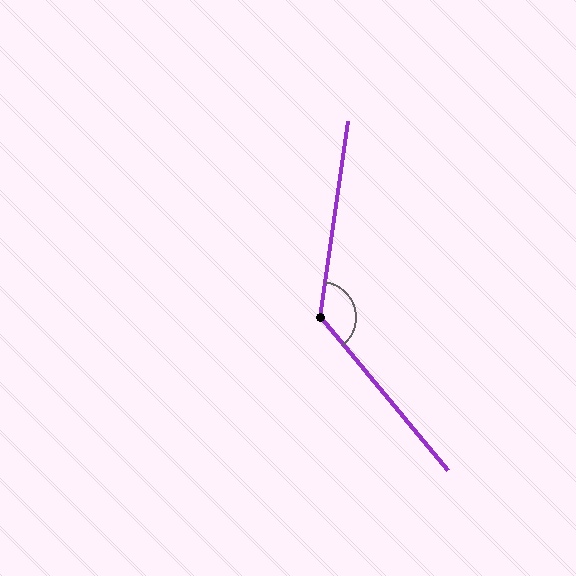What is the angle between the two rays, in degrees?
Approximately 132 degrees.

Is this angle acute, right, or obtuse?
It is obtuse.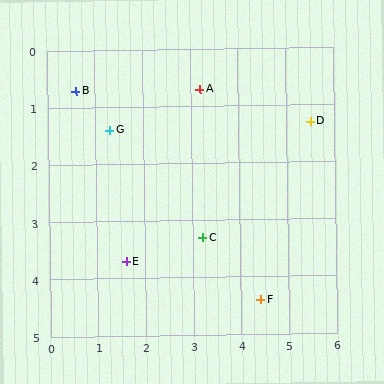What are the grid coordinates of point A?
Point A is at approximately (3.2, 0.7).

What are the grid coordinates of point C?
Point C is at approximately (3.2, 3.3).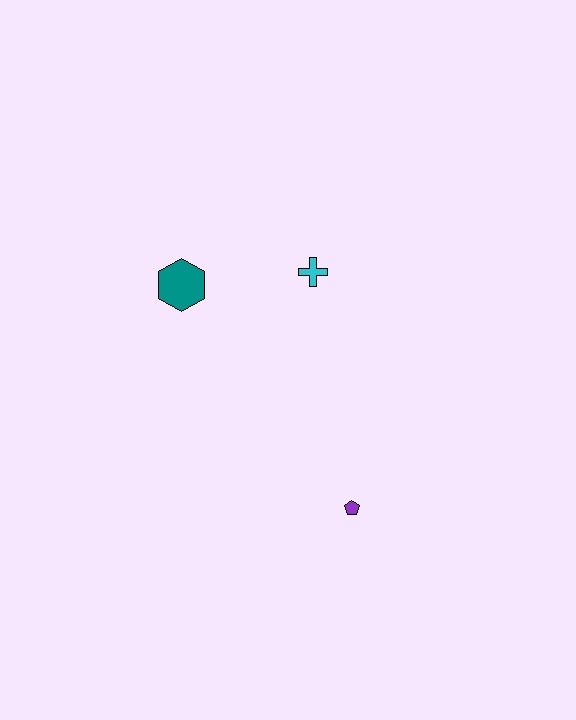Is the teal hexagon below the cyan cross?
Yes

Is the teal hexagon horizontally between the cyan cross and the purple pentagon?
No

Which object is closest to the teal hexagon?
The cyan cross is closest to the teal hexagon.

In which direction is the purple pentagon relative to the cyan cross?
The purple pentagon is below the cyan cross.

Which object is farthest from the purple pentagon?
The teal hexagon is farthest from the purple pentagon.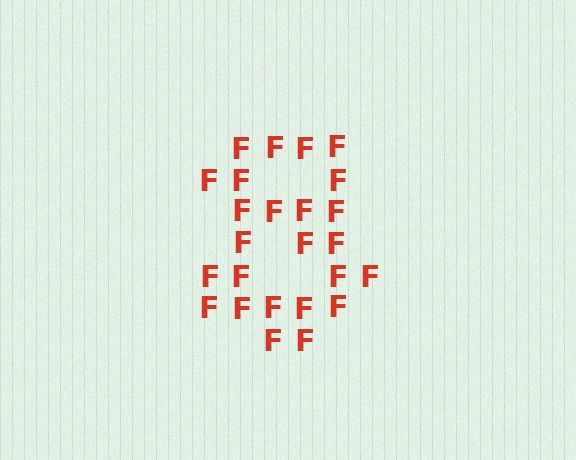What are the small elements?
The small elements are letter F's.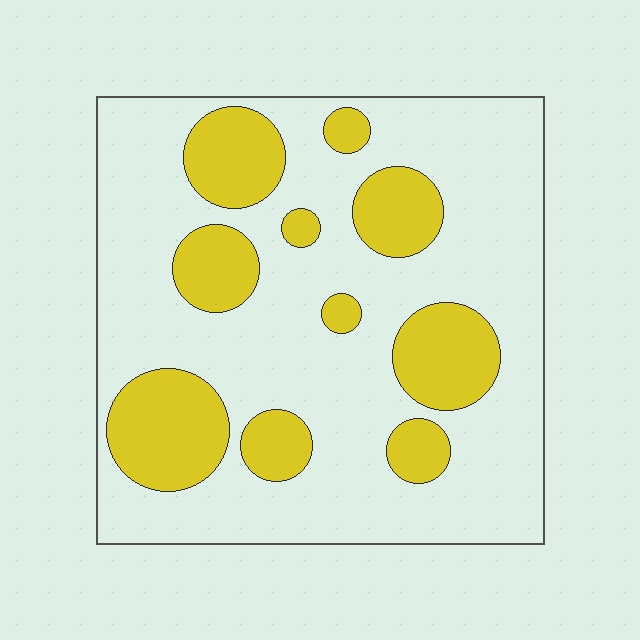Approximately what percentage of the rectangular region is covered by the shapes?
Approximately 25%.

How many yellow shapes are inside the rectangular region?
10.